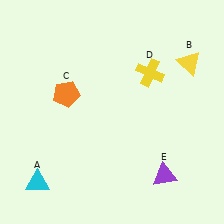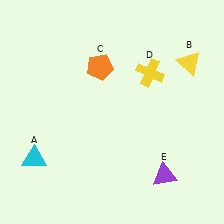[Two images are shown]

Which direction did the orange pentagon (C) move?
The orange pentagon (C) moved right.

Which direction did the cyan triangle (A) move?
The cyan triangle (A) moved up.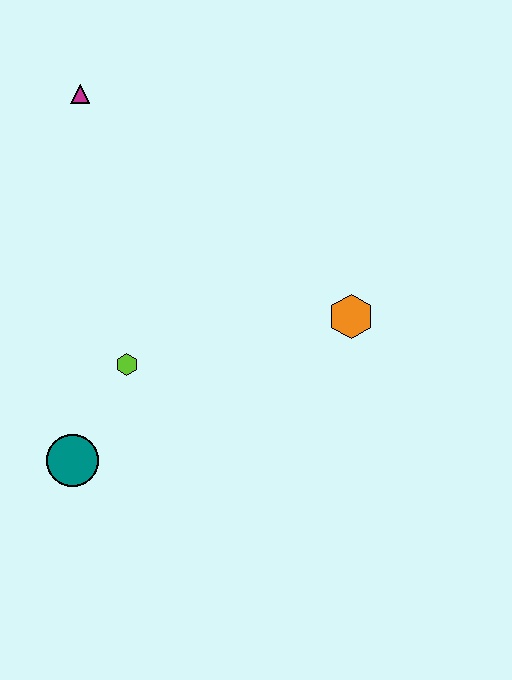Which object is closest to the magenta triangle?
The lime hexagon is closest to the magenta triangle.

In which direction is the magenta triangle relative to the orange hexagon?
The magenta triangle is to the left of the orange hexagon.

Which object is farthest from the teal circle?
The magenta triangle is farthest from the teal circle.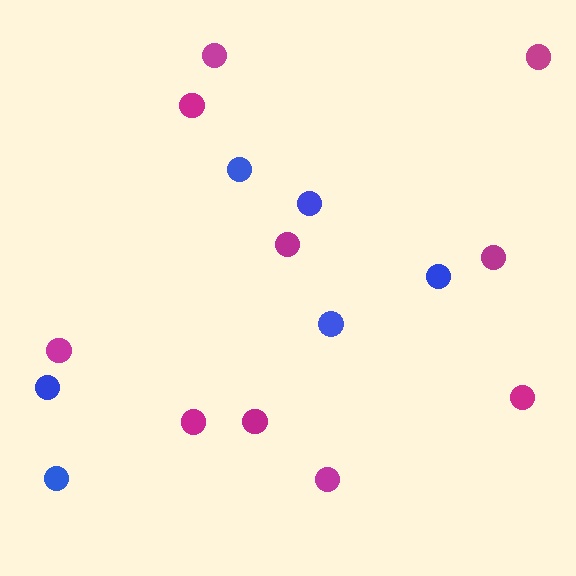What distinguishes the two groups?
There are 2 groups: one group of magenta circles (10) and one group of blue circles (6).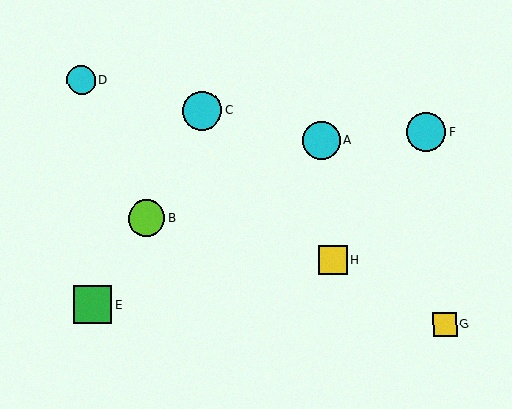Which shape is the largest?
The cyan circle (labeled C) is the largest.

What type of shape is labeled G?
Shape G is a yellow square.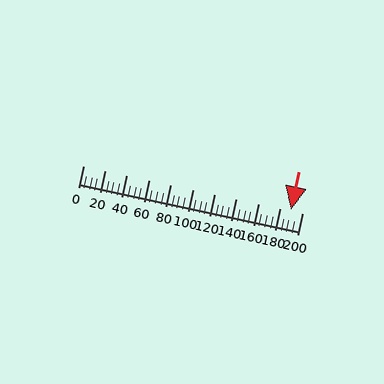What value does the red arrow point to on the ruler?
The red arrow points to approximately 190.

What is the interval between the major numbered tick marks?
The major tick marks are spaced 20 units apart.